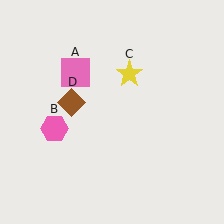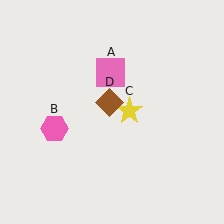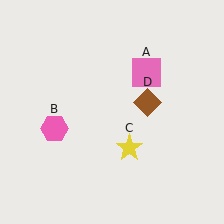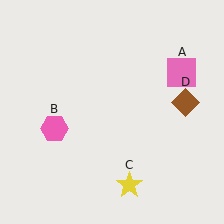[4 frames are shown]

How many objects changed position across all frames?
3 objects changed position: pink square (object A), yellow star (object C), brown diamond (object D).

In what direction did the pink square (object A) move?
The pink square (object A) moved right.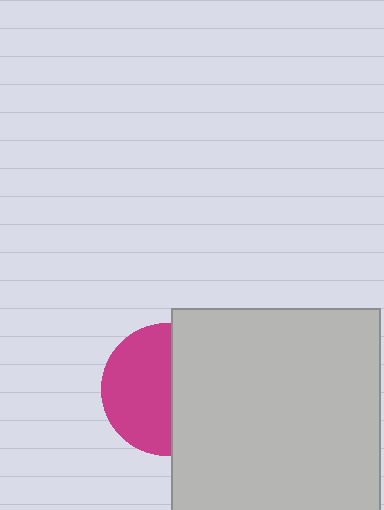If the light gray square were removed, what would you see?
You would see the complete magenta circle.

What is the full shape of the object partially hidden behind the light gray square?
The partially hidden object is a magenta circle.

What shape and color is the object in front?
The object in front is a light gray square.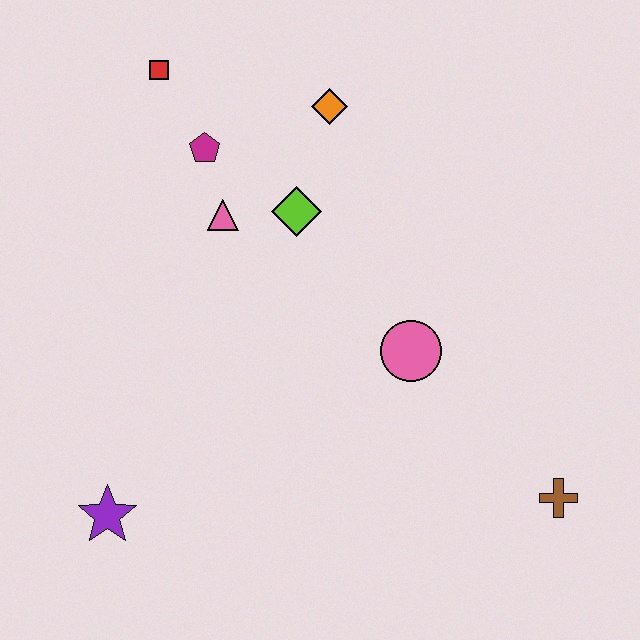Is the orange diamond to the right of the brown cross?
No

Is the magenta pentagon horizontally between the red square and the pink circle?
Yes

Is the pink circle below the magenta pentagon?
Yes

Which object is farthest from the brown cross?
The red square is farthest from the brown cross.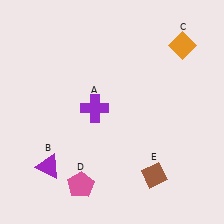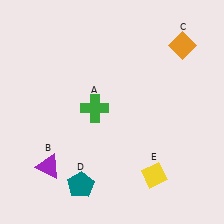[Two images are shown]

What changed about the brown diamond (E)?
In Image 1, E is brown. In Image 2, it changed to yellow.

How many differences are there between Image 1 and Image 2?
There are 3 differences between the two images.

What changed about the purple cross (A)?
In Image 1, A is purple. In Image 2, it changed to green.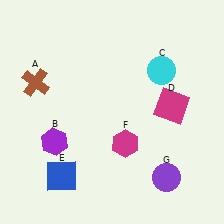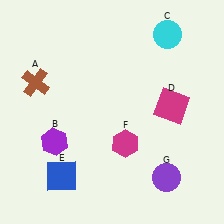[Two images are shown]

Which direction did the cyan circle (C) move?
The cyan circle (C) moved up.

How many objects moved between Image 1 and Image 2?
1 object moved between the two images.